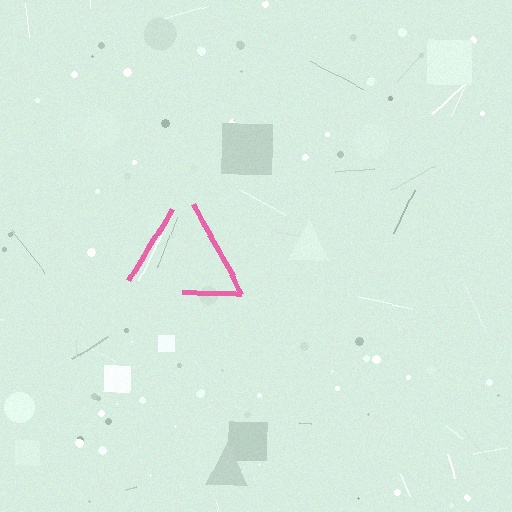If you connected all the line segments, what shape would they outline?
They would outline a triangle.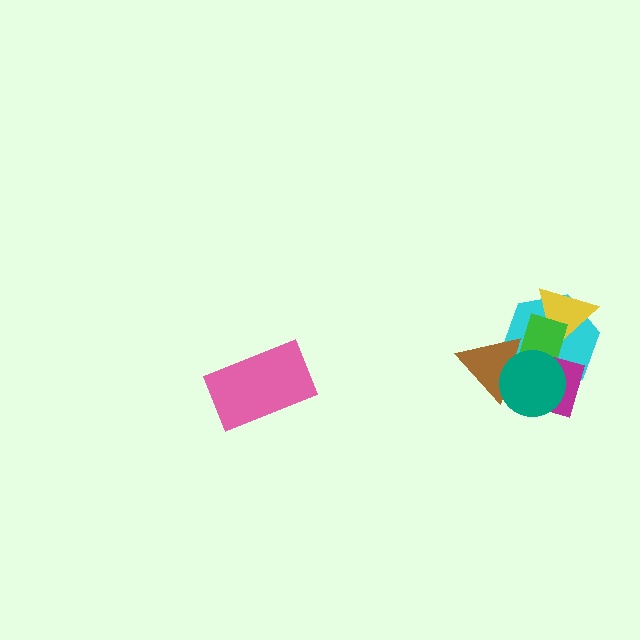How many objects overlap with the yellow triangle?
2 objects overlap with the yellow triangle.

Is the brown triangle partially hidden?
Yes, it is partially covered by another shape.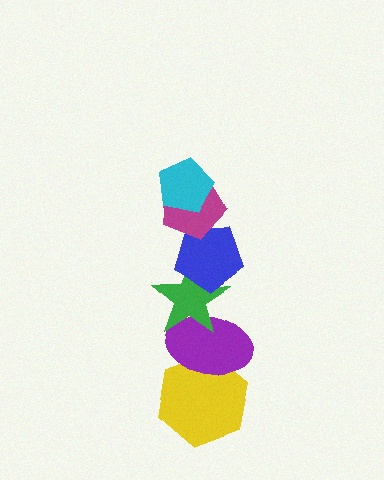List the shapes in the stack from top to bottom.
From top to bottom: the cyan pentagon, the magenta pentagon, the blue pentagon, the green star, the purple ellipse, the yellow hexagon.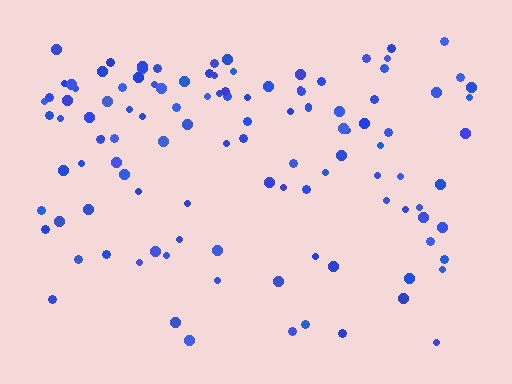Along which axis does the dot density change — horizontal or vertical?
Vertical.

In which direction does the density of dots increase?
From bottom to top, with the top side densest.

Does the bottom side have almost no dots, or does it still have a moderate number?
Still a moderate number, just noticeably fewer than the top.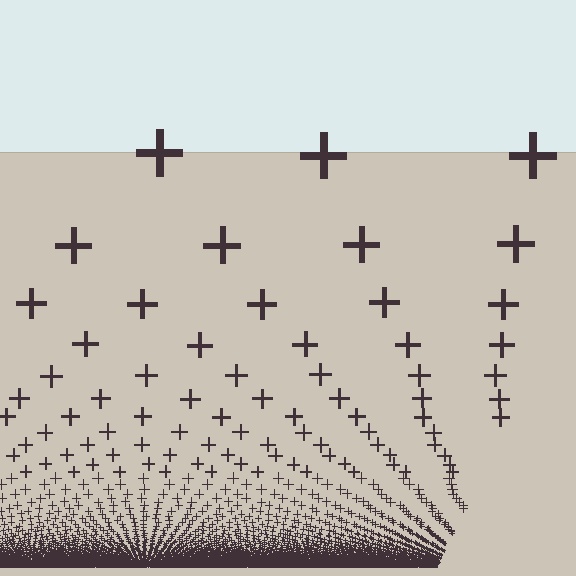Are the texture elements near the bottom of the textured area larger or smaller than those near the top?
Smaller. The gradient is inverted — elements near the bottom are smaller and denser.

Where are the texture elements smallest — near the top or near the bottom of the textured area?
Near the bottom.